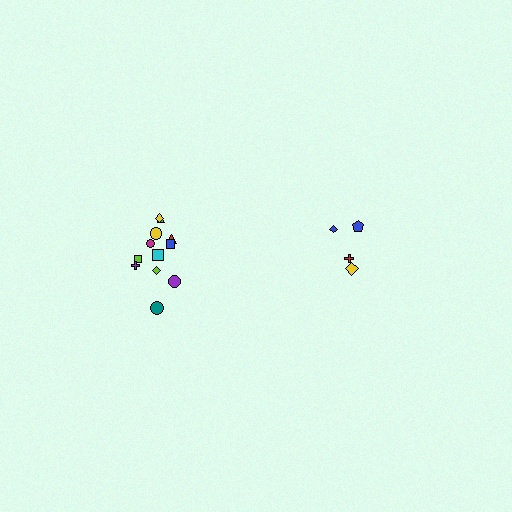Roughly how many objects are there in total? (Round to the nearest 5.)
Roughly 15 objects in total.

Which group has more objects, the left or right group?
The left group.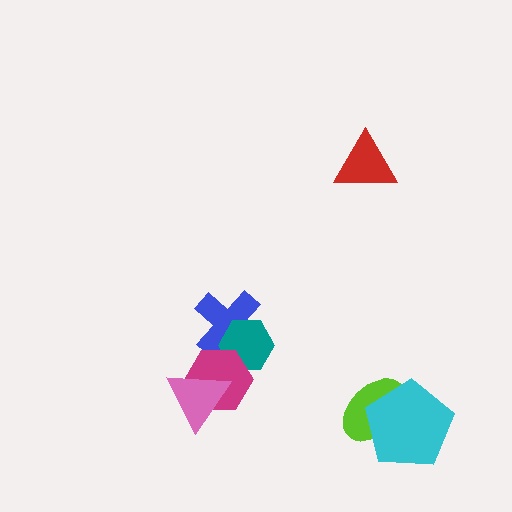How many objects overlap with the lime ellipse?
1 object overlaps with the lime ellipse.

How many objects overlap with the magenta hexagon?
3 objects overlap with the magenta hexagon.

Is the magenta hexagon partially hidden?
Yes, it is partially covered by another shape.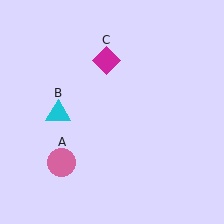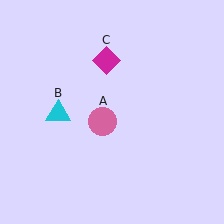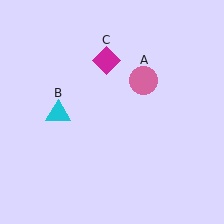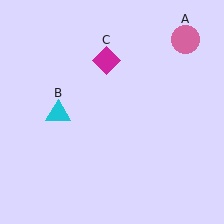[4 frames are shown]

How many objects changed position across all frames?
1 object changed position: pink circle (object A).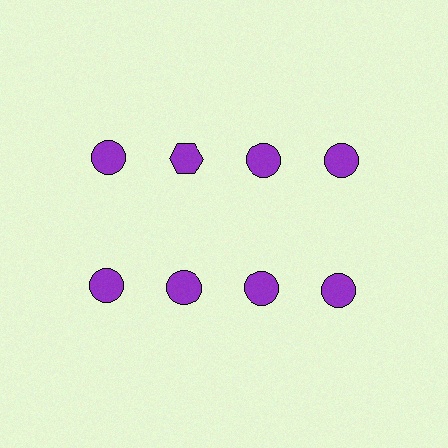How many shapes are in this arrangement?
There are 8 shapes arranged in a grid pattern.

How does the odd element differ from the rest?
It has a different shape: hexagon instead of circle.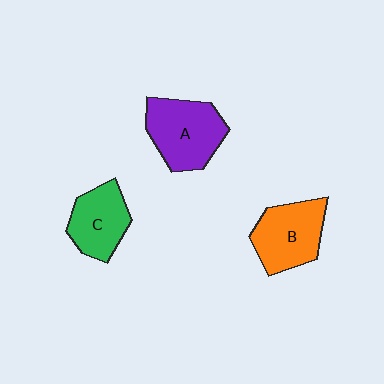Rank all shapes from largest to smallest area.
From largest to smallest: A (purple), B (orange), C (green).